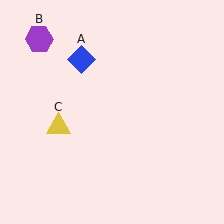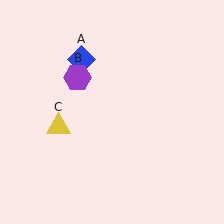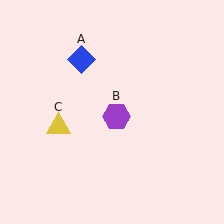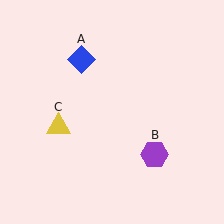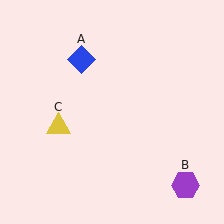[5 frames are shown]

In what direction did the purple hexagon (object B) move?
The purple hexagon (object B) moved down and to the right.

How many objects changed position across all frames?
1 object changed position: purple hexagon (object B).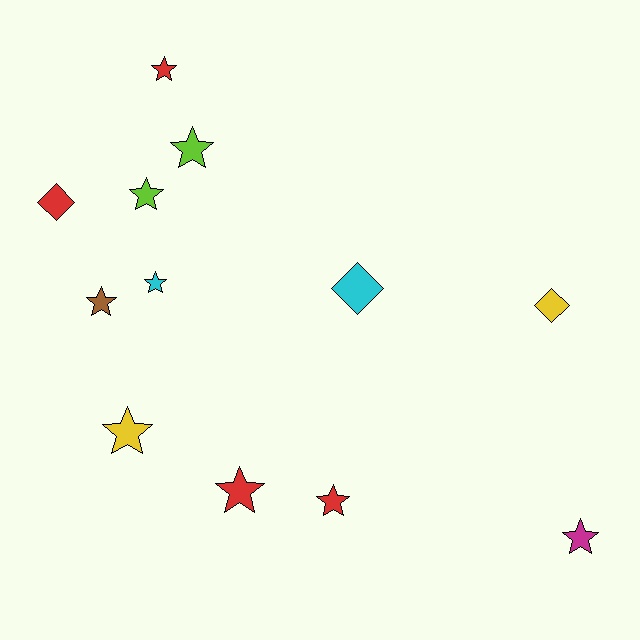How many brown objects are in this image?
There is 1 brown object.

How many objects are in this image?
There are 12 objects.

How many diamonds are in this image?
There are 3 diamonds.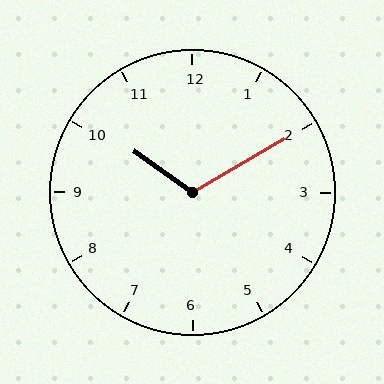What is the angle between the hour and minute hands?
Approximately 115 degrees.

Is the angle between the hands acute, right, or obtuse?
It is obtuse.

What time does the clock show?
10:10.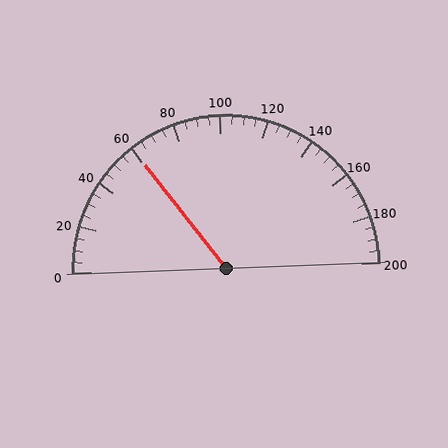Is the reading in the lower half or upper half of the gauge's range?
The reading is in the lower half of the range (0 to 200).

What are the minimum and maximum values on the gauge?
The gauge ranges from 0 to 200.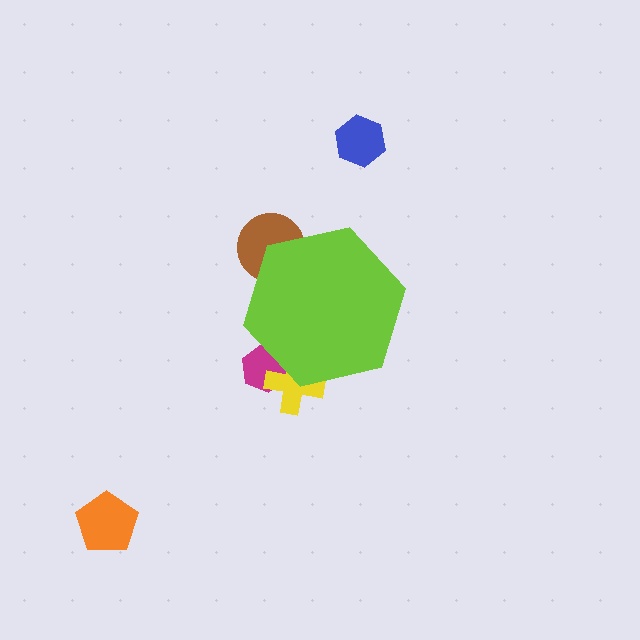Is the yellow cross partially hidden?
Yes, the yellow cross is partially hidden behind the lime hexagon.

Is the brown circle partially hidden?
Yes, the brown circle is partially hidden behind the lime hexagon.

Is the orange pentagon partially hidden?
No, the orange pentagon is fully visible.